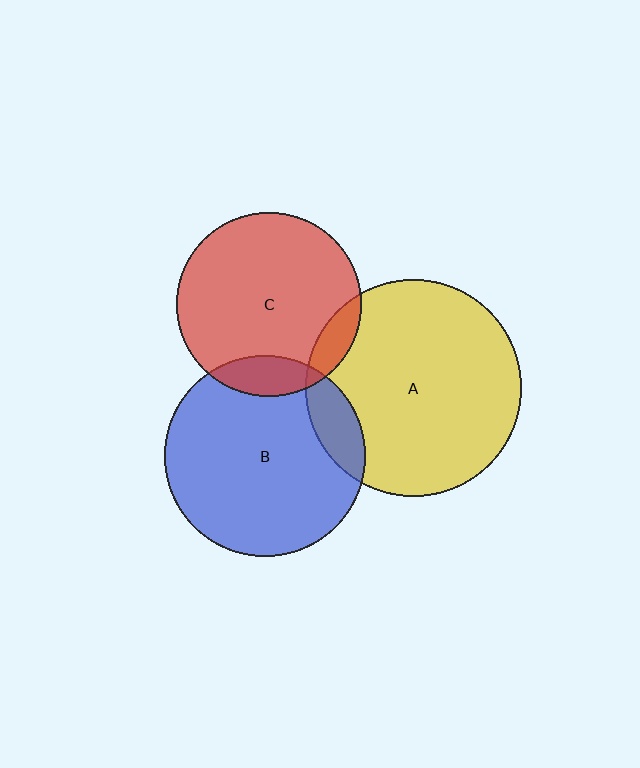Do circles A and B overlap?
Yes.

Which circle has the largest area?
Circle A (yellow).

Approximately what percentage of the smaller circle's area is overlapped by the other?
Approximately 15%.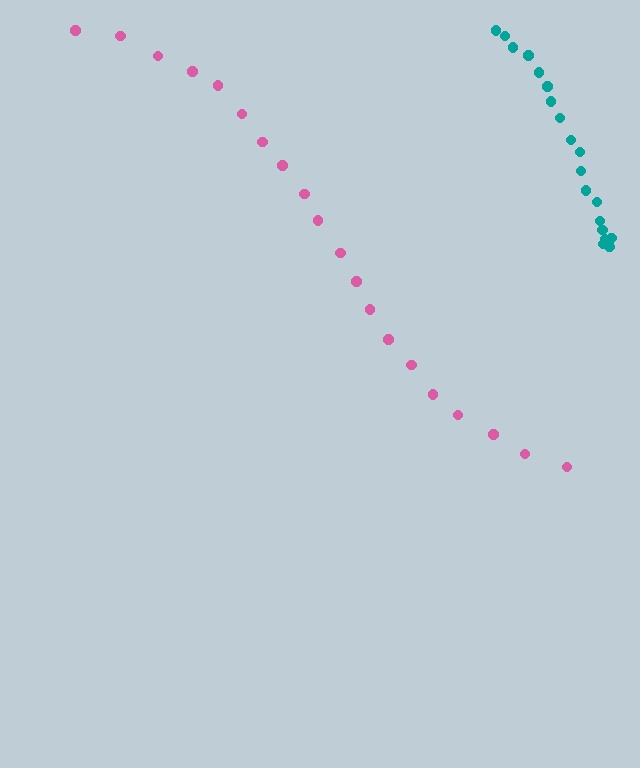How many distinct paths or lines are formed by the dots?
There are 2 distinct paths.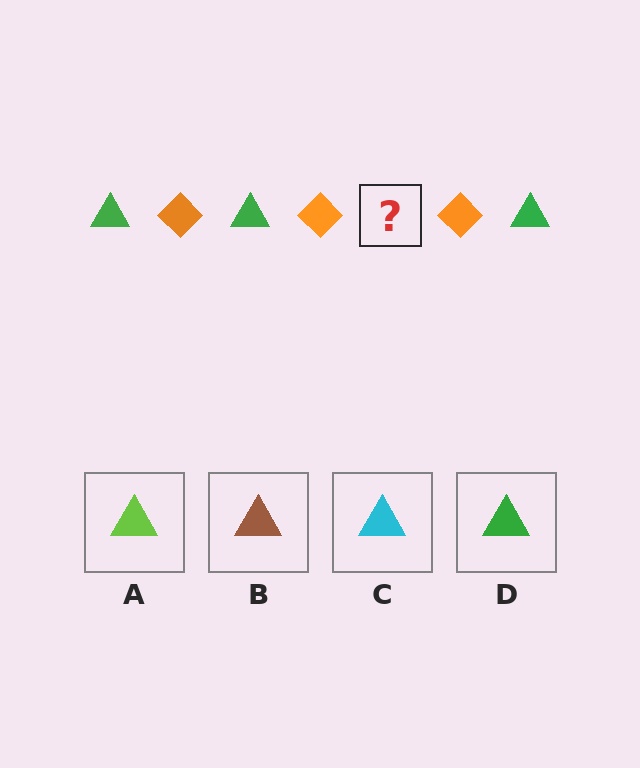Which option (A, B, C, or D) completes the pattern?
D.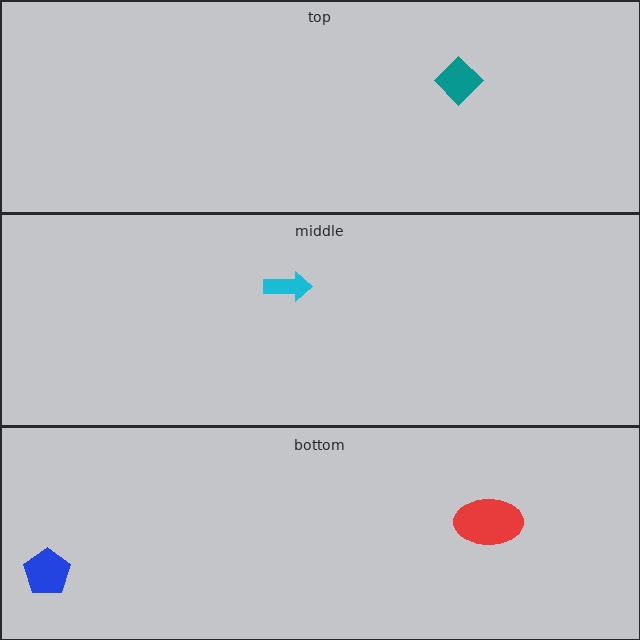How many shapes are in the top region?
1.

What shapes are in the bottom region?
The blue pentagon, the red ellipse.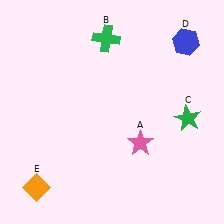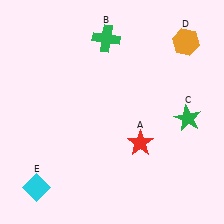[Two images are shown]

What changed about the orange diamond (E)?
In Image 1, E is orange. In Image 2, it changed to cyan.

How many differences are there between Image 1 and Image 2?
There are 3 differences between the two images.